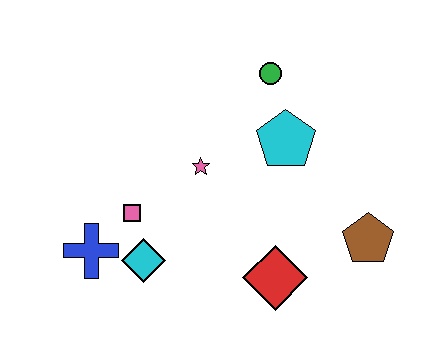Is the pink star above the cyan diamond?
Yes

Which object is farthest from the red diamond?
The green circle is farthest from the red diamond.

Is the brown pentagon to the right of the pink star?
Yes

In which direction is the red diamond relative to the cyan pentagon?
The red diamond is below the cyan pentagon.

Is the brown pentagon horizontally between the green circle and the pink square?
No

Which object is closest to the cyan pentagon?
The green circle is closest to the cyan pentagon.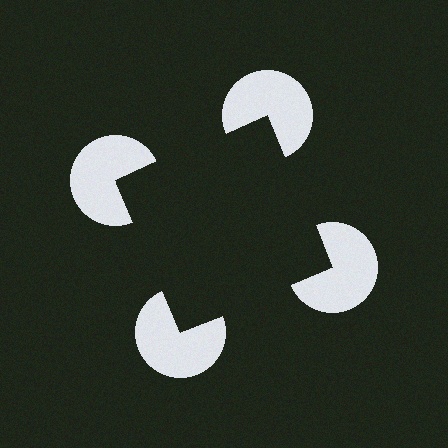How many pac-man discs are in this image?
There are 4 — one at each vertex of the illusory square.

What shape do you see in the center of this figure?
An illusory square — its edges are inferred from the aligned wedge cuts in the pac-man discs, not physically drawn.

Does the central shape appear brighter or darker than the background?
It typically appears slightly darker than the background, even though no actual brightness change is drawn.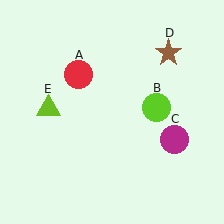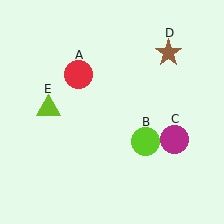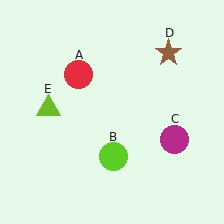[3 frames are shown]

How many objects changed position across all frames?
1 object changed position: lime circle (object B).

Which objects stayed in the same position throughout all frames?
Red circle (object A) and magenta circle (object C) and brown star (object D) and lime triangle (object E) remained stationary.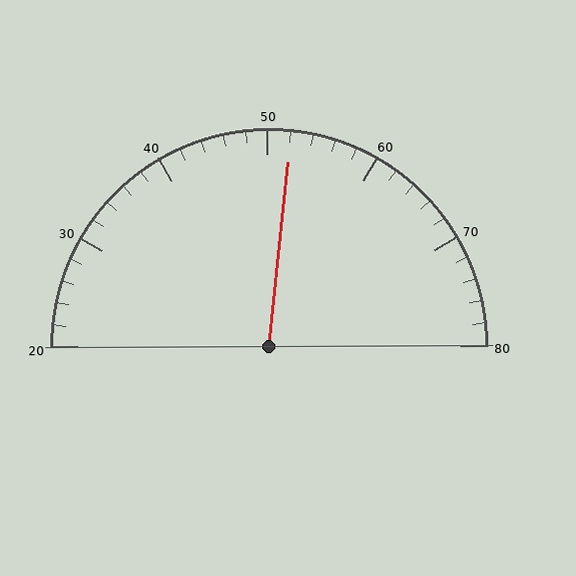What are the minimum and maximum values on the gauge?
The gauge ranges from 20 to 80.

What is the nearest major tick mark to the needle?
The nearest major tick mark is 50.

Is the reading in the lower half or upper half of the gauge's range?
The reading is in the upper half of the range (20 to 80).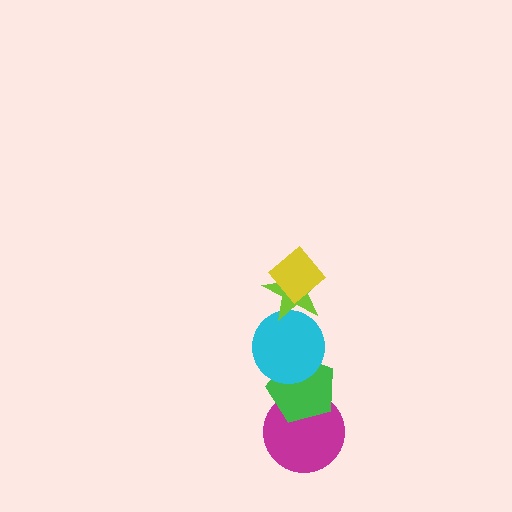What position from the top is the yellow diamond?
The yellow diamond is 1st from the top.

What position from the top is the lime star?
The lime star is 2nd from the top.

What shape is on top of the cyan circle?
The lime star is on top of the cyan circle.